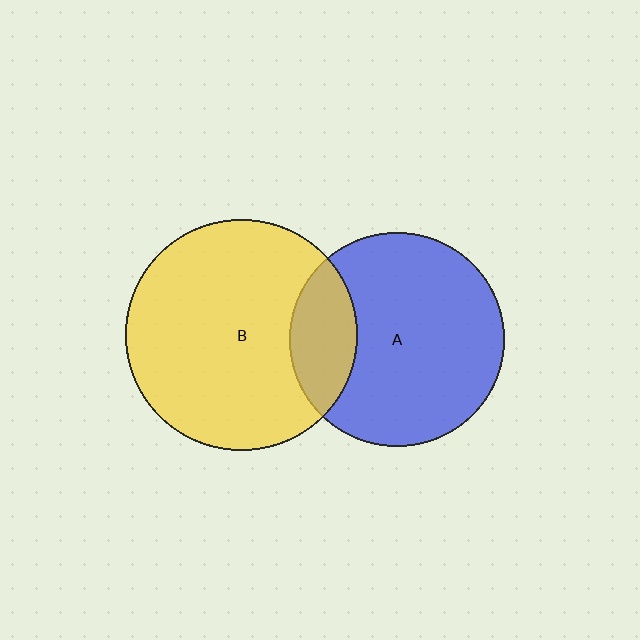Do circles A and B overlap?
Yes.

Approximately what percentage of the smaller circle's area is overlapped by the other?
Approximately 20%.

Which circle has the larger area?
Circle B (yellow).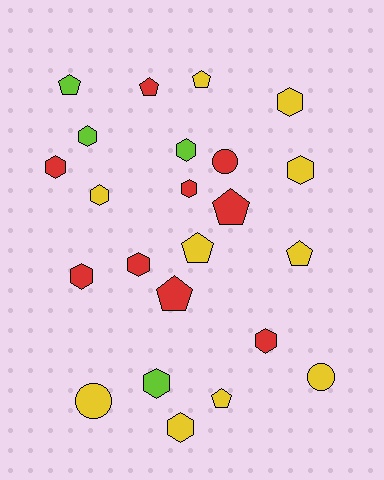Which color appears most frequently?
Yellow, with 10 objects.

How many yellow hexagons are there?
There are 4 yellow hexagons.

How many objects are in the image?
There are 23 objects.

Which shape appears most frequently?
Hexagon, with 12 objects.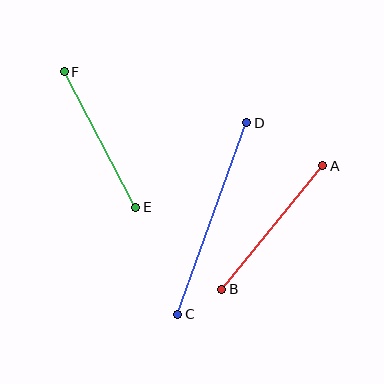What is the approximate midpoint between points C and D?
The midpoint is at approximately (212, 219) pixels.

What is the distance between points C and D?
The distance is approximately 203 pixels.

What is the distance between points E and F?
The distance is approximately 153 pixels.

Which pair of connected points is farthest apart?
Points C and D are farthest apart.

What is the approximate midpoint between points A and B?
The midpoint is at approximately (272, 227) pixels.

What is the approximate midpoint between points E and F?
The midpoint is at approximately (100, 140) pixels.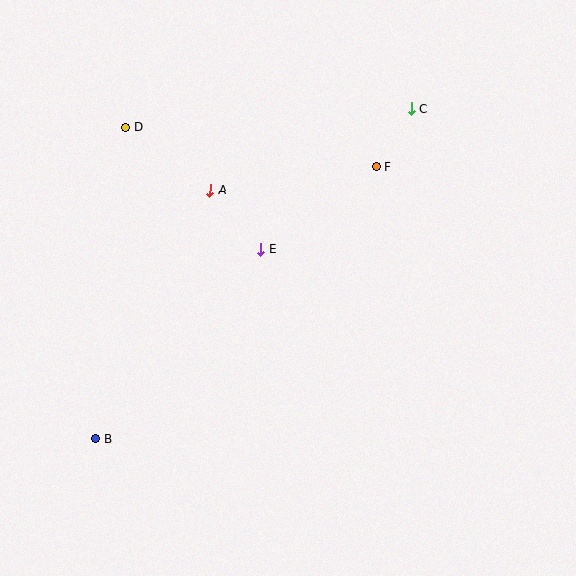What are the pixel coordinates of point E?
Point E is at (261, 249).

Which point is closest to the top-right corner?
Point C is closest to the top-right corner.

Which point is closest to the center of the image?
Point E at (261, 249) is closest to the center.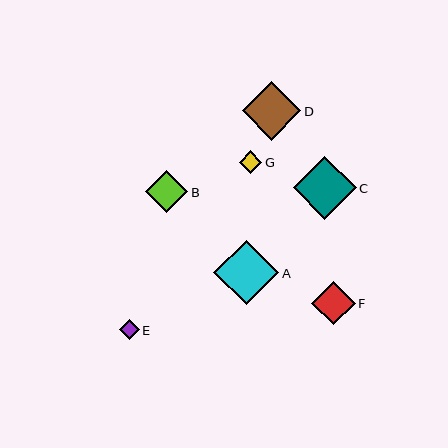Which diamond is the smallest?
Diamond E is the smallest with a size of approximately 20 pixels.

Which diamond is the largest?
Diamond A is the largest with a size of approximately 65 pixels.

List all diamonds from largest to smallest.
From largest to smallest: A, C, D, F, B, G, E.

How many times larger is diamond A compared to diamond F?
Diamond A is approximately 1.5 times the size of diamond F.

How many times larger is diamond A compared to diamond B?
Diamond A is approximately 1.5 times the size of diamond B.